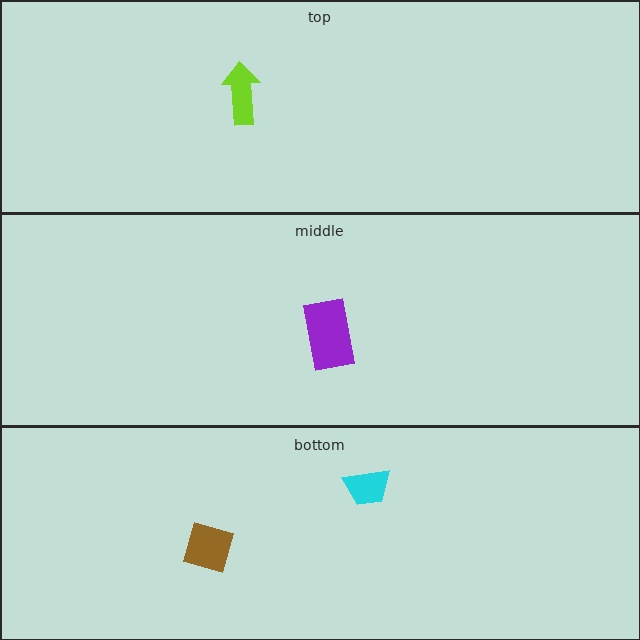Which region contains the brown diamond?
The bottom region.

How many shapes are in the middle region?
1.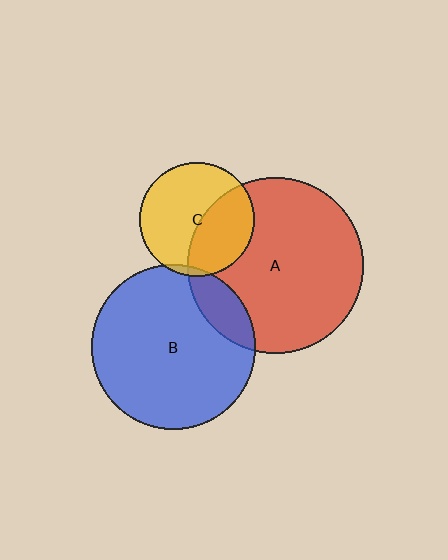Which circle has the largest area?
Circle A (red).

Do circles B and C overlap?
Yes.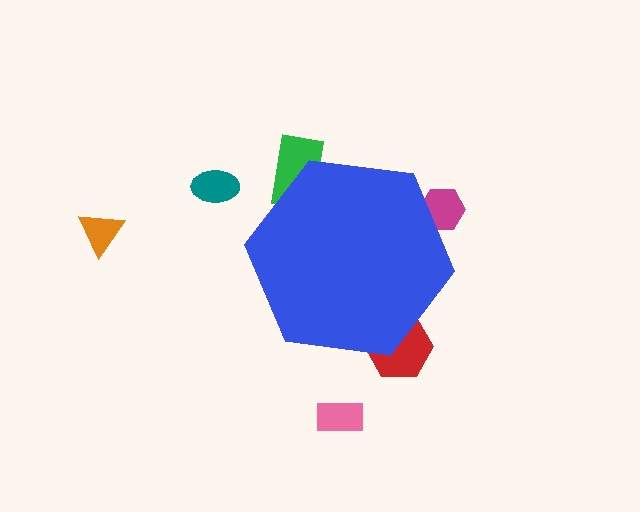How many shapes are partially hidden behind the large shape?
3 shapes are partially hidden.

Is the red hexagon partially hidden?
Yes, the red hexagon is partially hidden behind the blue hexagon.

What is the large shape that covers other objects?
A blue hexagon.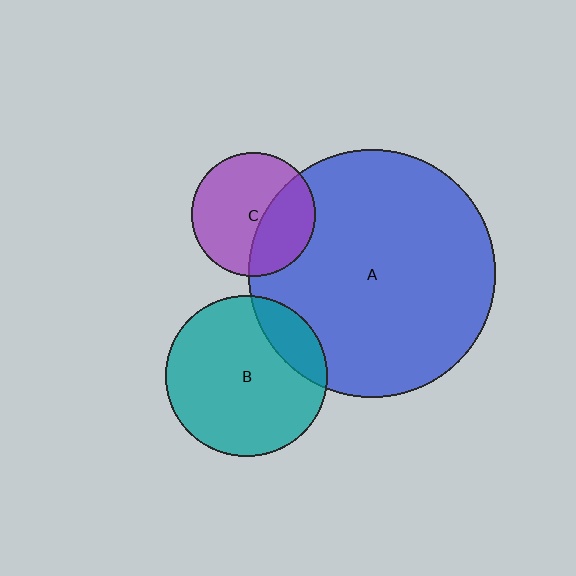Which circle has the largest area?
Circle A (blue).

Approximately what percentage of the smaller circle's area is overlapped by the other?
Approximately 15%.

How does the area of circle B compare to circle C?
Approximately 1.7 times.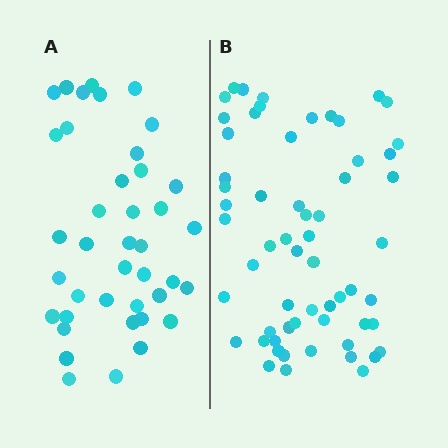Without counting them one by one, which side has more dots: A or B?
Region B (the right region) has more dots.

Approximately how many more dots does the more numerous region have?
Region B has approximately 20 more dots than region A.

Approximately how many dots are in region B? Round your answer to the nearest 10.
About 60 dots.